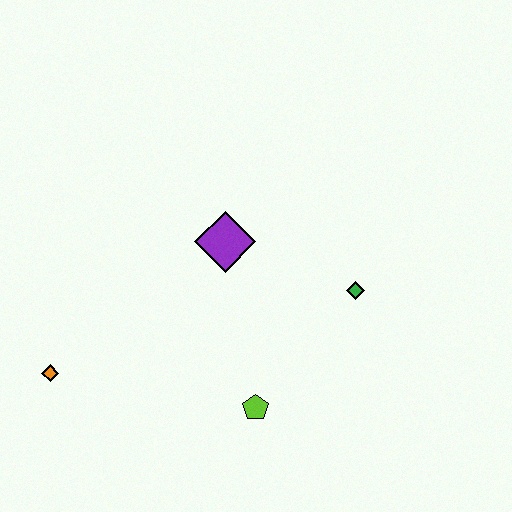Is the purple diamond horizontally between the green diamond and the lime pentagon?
No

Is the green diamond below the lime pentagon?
No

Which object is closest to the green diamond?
The purple diamond is closest to the green diamond.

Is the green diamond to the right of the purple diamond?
Yes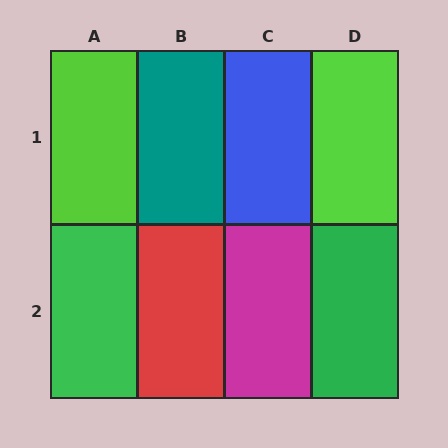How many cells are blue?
1 cell is blue.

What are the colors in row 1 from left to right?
Lime, teal, blue, lime.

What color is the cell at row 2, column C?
Magenta.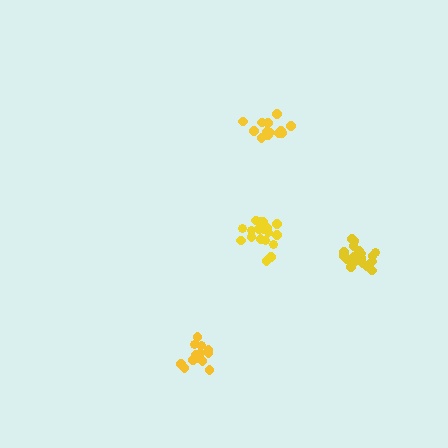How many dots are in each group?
Group 1: 13 dots, Group 2: 13 dots, Group 3: 18 dots, Group 4: 18 dots (62 total).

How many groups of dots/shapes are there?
There are 4 groups.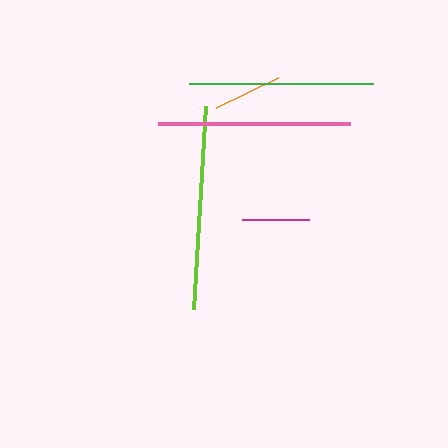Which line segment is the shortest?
The magenta line is the shortest at approximately 67 pixels.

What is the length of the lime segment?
The lime segment is approximately 204 pixels long.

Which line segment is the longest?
The lime line is the longest at approximately 204 pixels.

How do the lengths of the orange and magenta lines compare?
The orange and magenta lines are approximately the same length.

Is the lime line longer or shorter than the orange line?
The lime line is longer than the orange line.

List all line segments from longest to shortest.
From longest to shortest: lime, pink, green, orange, magenta.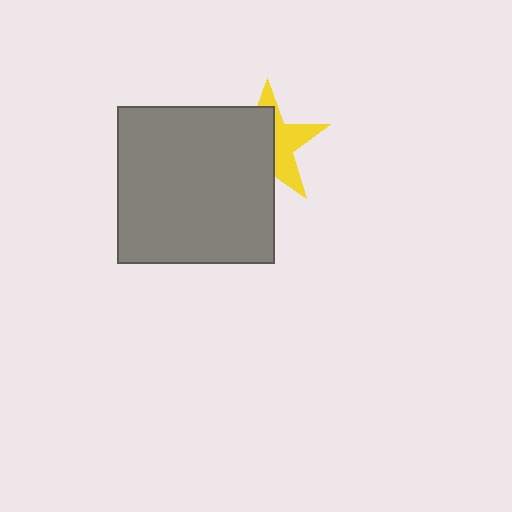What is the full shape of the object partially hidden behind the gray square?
The partially hidden object is a yellow star.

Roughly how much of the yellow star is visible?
A small part of it is visible (roughly 42%).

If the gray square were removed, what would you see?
You would see the complete yellow star.